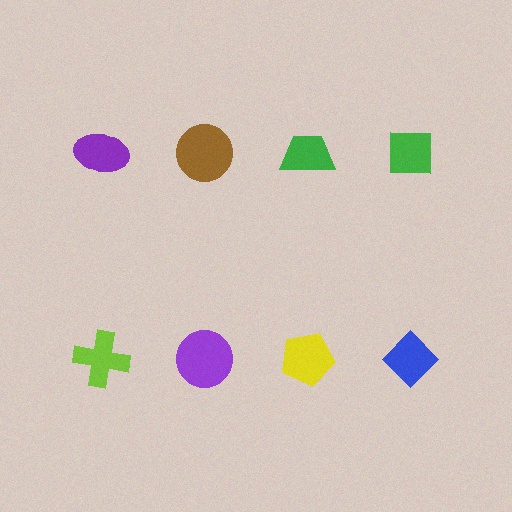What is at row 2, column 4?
A blue diamond.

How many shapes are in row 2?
4 shapes.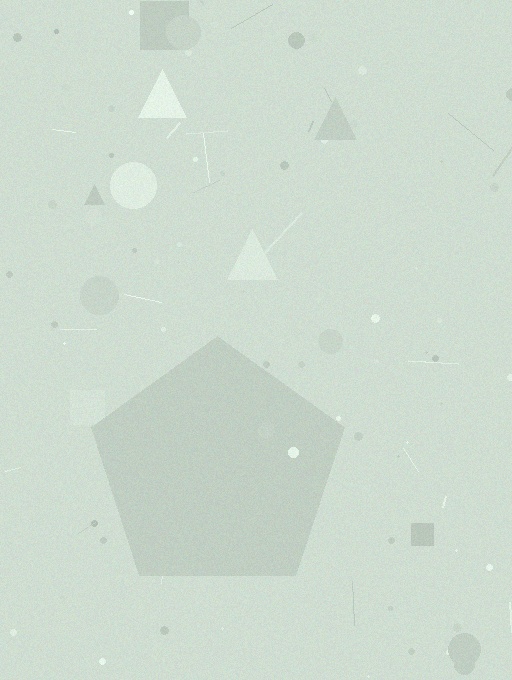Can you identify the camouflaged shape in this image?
The camouflaged shape is a pentagon.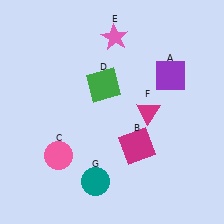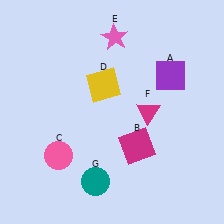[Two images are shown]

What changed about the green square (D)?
In Image 1, D is green. In Image 2, it changed to yellow.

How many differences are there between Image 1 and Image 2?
There is 1 difference between the two images.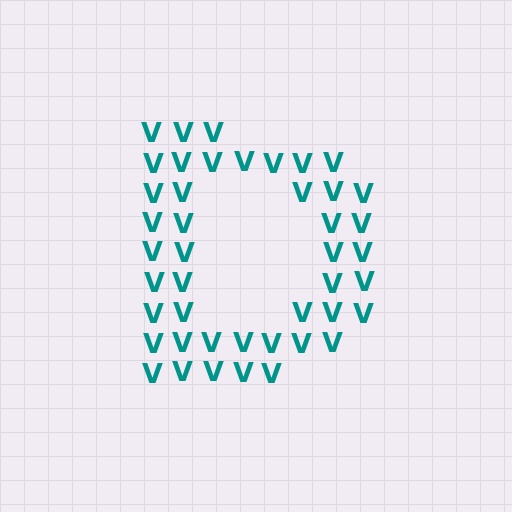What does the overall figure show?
The overall figure shows the letter D.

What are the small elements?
The small elements are letter V's.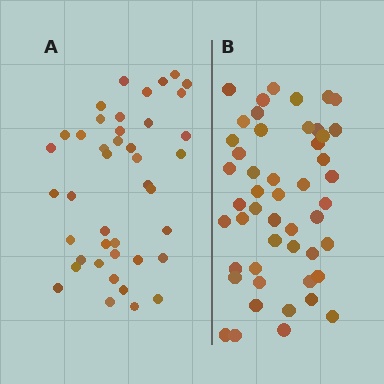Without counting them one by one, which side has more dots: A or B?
Region B (the right region) has more dots.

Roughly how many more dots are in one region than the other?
Region B has roughly 8 or so more dots than region A.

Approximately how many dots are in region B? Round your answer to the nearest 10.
About 50 dots. (The exact count is 49, which rounds to 50.)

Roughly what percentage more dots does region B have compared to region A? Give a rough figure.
About 15% more.